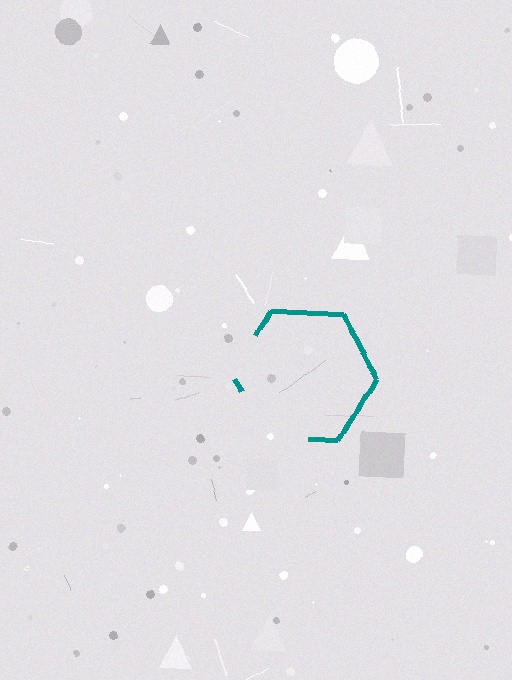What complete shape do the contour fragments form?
The contour fragments form a hexagon.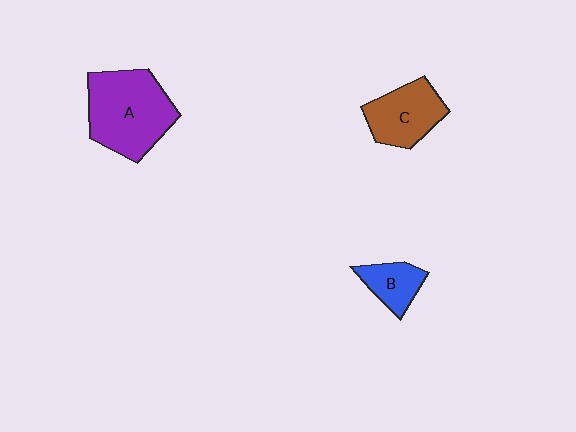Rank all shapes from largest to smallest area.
From largest to smallest: A (purple), C (brown), B (blue).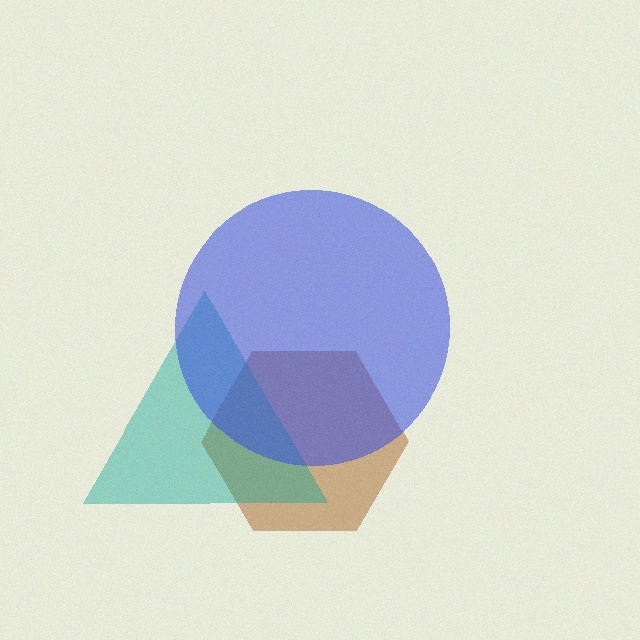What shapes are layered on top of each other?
The layered shapes are: a brown hexagon, a teal triangle, a blue circle.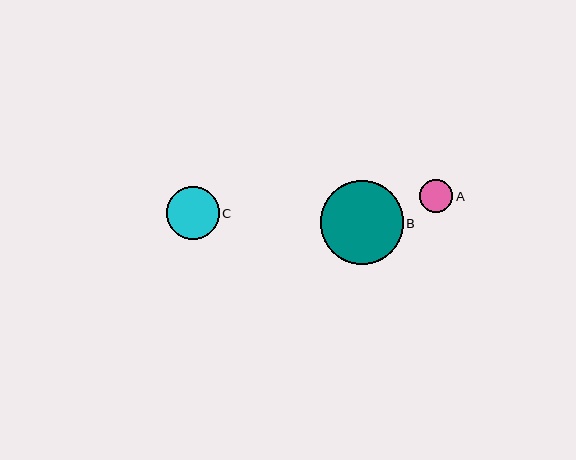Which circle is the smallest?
Circle A is the smallest with a size of approximately 33 pixels.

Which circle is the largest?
Circle B is the largest with a size of approximately 83 pixels.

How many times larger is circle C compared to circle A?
Circle C is approximately 1.6 times the size of circle A.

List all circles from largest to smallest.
From largest to smallest: B, C, A.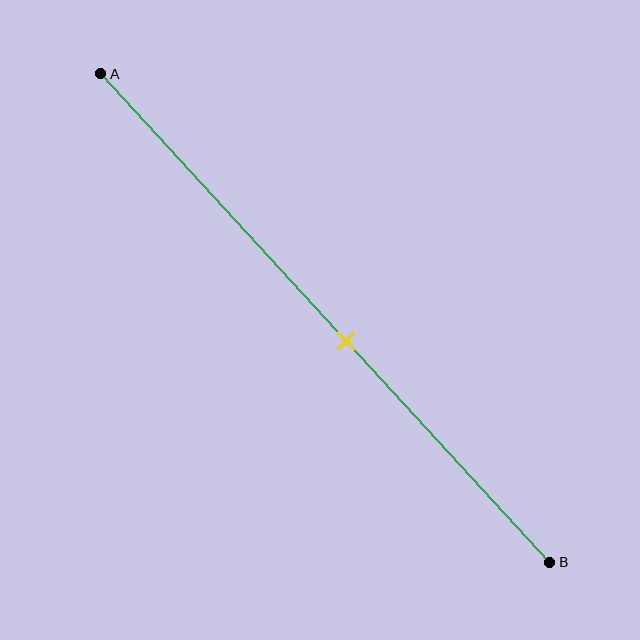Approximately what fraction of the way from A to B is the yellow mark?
The yellow mark is approximately 55% of the way from A to B.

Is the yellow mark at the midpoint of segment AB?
No, the mark is at about 55% from A, not at the 50% midpoint.